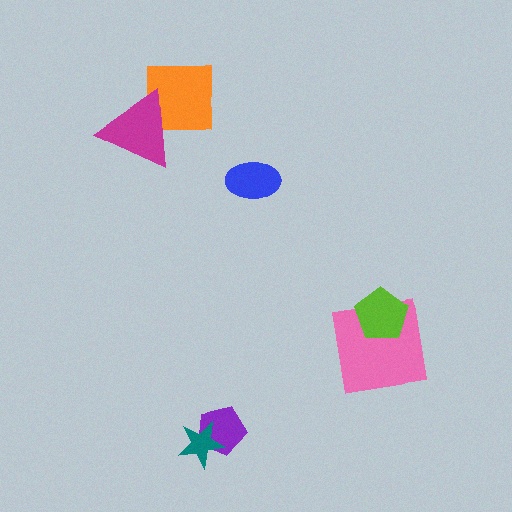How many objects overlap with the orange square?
1 object overlaps with the orange square.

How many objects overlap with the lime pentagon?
1 object overlaps with the lime pentagon.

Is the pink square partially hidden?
Yes, it is partially covered by another shape.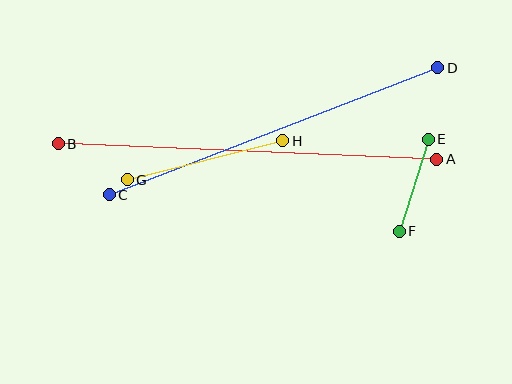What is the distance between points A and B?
The distance is approximately 379 pixels.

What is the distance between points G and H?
The distance is approximately 160 pixels.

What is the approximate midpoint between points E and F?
The midpoint is at approximately (414, 185) pixels.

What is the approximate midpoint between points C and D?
The midpoint is at approximately (274, 131) pixels.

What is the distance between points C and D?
The distance is approximately 352 pixels.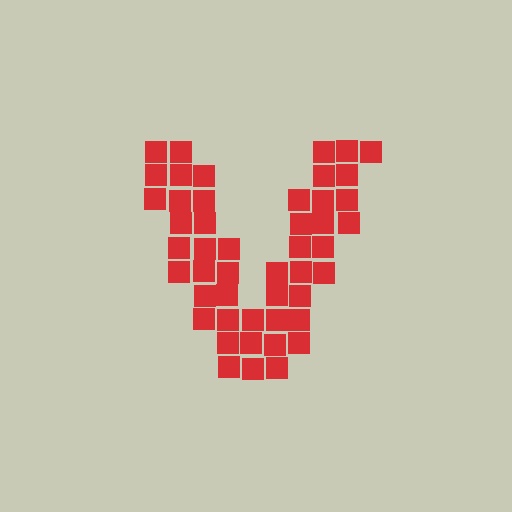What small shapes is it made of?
It is made of small squares.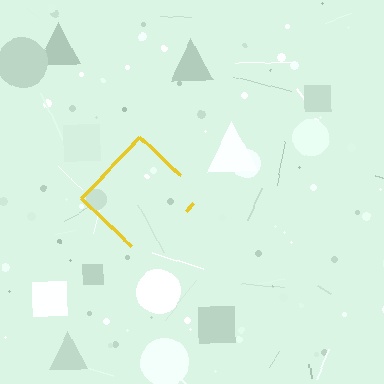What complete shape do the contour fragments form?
The contour fragments form a diamond.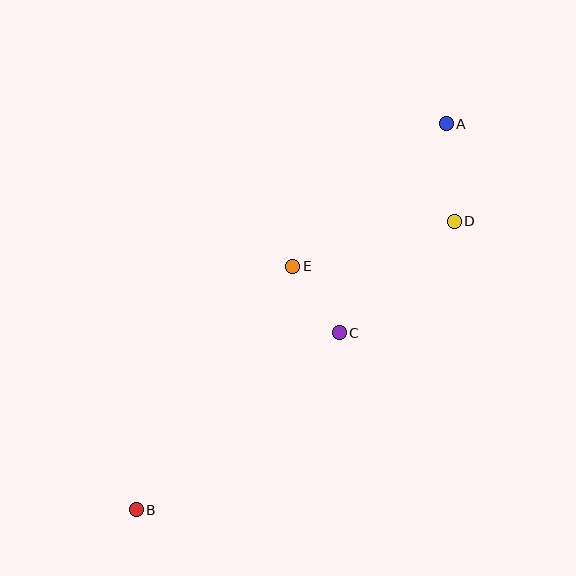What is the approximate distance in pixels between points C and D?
The distance between C and D is approximately 160 pixels.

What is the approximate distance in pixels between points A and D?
The distance between A and D is approximately 98 pixels.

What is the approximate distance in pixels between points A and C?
The distance between A and C is approximately 235 pixels.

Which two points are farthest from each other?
Points A and B are farthest from each other.